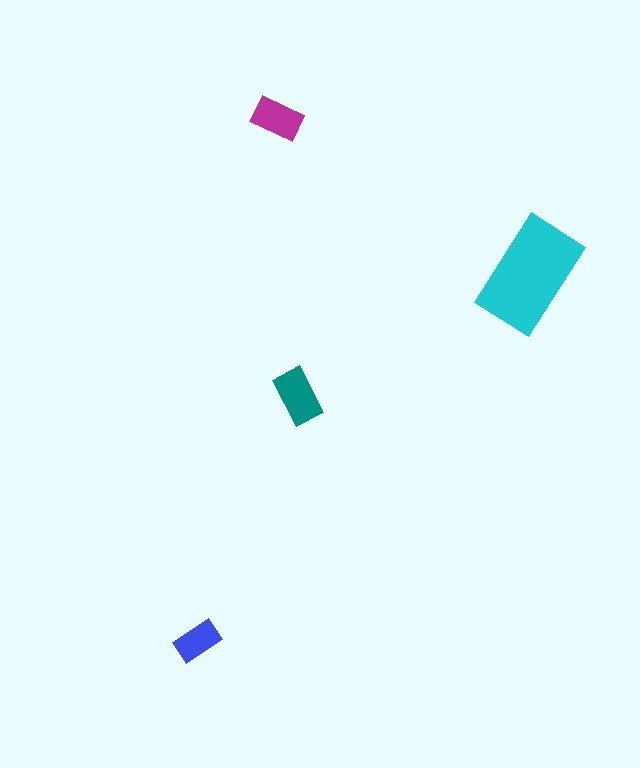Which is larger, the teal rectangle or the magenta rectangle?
The teal one.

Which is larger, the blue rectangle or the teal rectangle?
The teal one.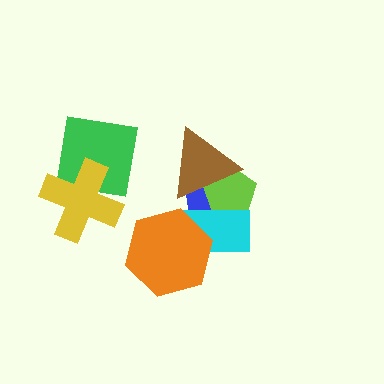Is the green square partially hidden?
Yes, it is partially covered by another shape.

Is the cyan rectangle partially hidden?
Yes, it is partially covered by another shape.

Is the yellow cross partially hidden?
No, no other shape covers it.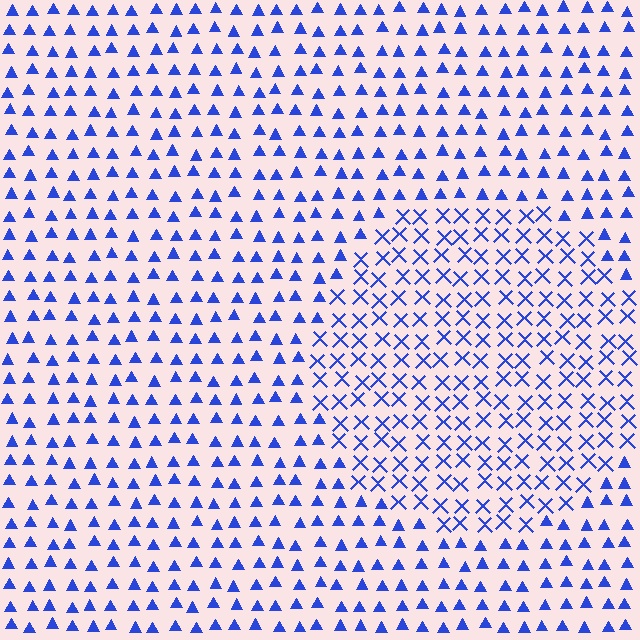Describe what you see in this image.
The image is filled with small blue elements arranged in a uniform grid. A circle-shaped region contains X marks, while the surrounding area contains triangles. The boundary is defined purely by the change in element shape.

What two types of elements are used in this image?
The image uses X marks inside the circle region and triangles outside it.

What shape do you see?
I see a circle.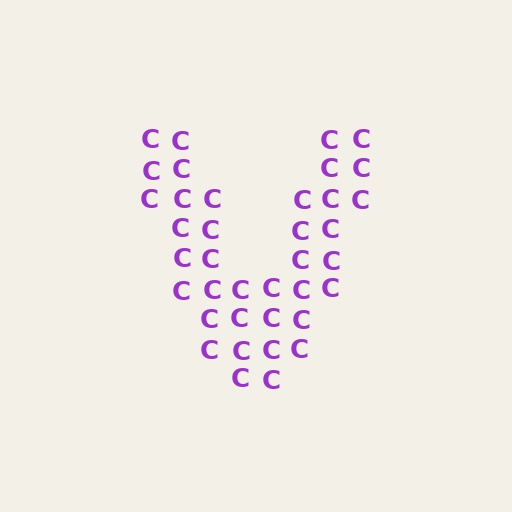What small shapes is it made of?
It is made of small letter C's.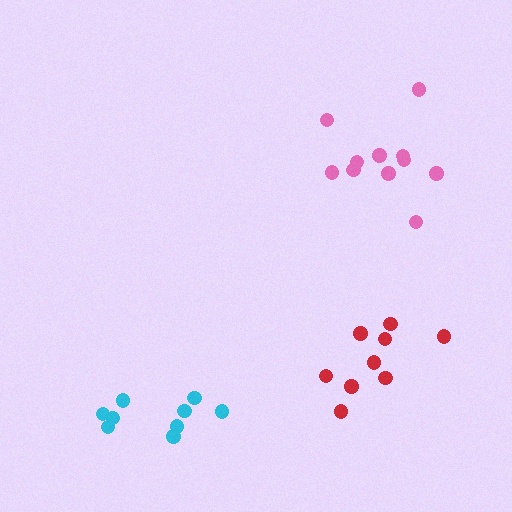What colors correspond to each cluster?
The clusters are colored: cyan, pink, red.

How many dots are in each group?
Group 1: 9 dots, Group 2: 11 dots, Group 3: 9 dots (29 total).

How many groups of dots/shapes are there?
There are 3 groups.